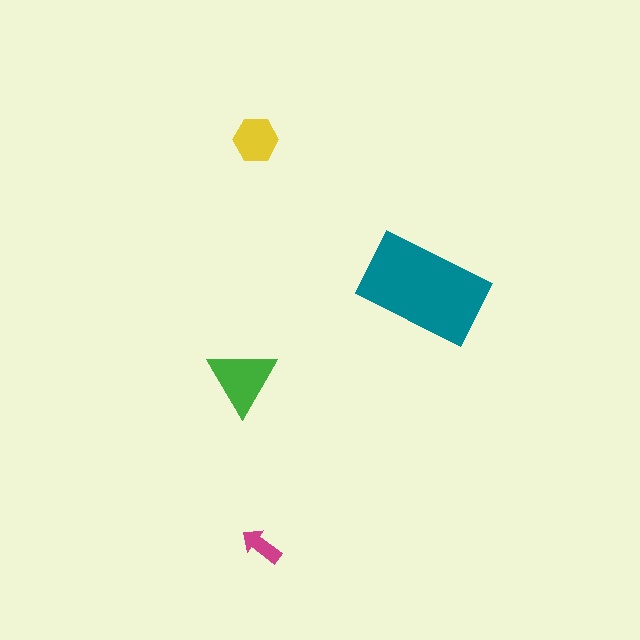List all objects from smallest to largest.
The magenta arrow, the yellow hexagon, the green triangle, the teal rectangle.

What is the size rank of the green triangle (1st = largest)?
2nd.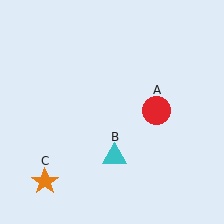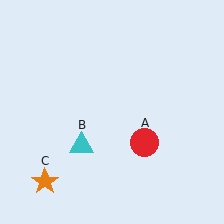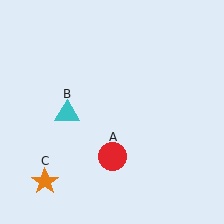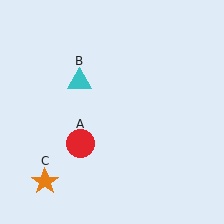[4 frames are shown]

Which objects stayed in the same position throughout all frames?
Orange star (object C) remained stationary.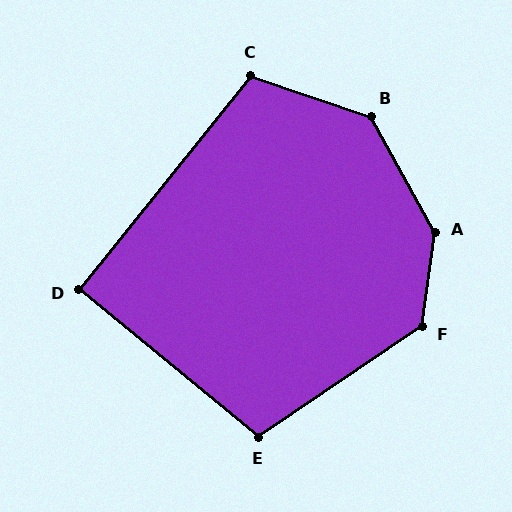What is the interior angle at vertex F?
Approximately 132 degrees (obtuse).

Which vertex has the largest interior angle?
A, at approximately 143 degrees.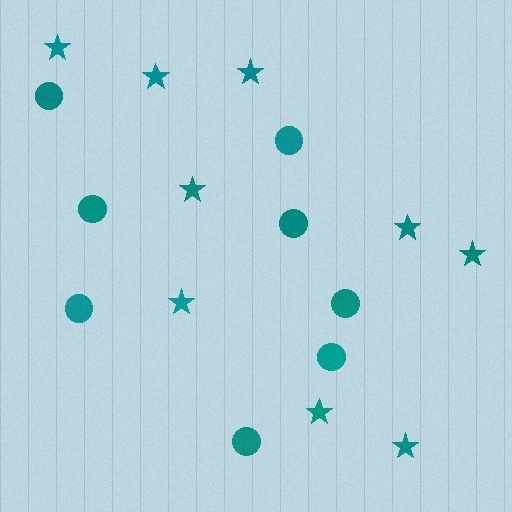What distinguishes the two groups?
There are 2 groups: one group of circles (8) and one group of stars (9).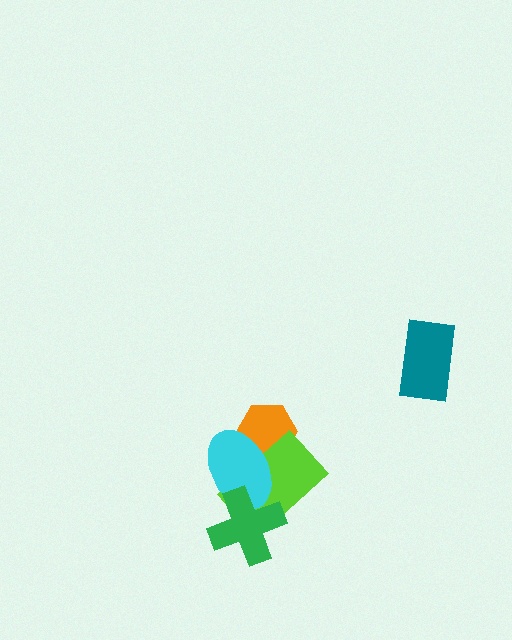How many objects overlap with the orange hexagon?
2 objects overlap with the orange hexagon.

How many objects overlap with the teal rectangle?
0 objects overlap with the teal rectangle.